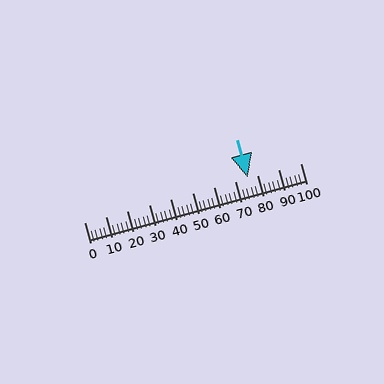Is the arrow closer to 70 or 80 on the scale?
The arrow is closer to 80.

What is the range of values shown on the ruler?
The ruler shows values from 0 to 100.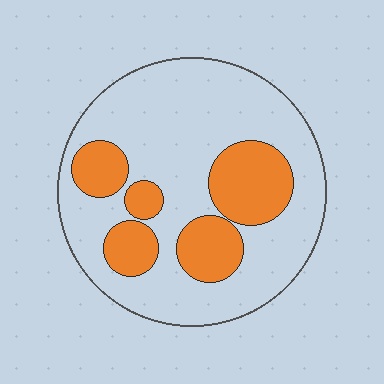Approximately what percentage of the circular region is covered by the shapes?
Approximately 30%.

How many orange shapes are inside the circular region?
5.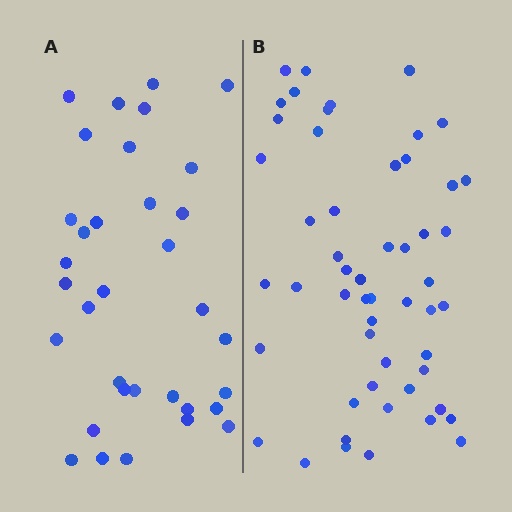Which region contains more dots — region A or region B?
Region B (the right region) has more dots.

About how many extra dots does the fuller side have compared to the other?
Region B has approximately 20 more dots than region A.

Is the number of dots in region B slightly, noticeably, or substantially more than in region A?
Region B has substantially more. The ratio is roughly 1.6 to 1.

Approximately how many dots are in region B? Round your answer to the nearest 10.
About 50 dots. (The exact count is 53, which rounds to 50.)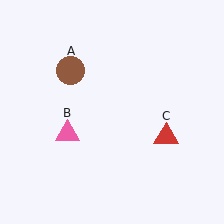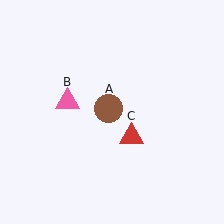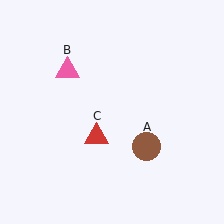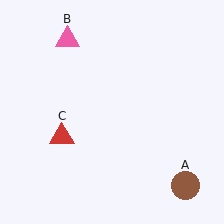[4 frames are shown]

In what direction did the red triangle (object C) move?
The red triangle (object C) moved left.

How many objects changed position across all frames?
3 objects changed position: brown circle (object A), pink triangle (object B), red triangle (object C).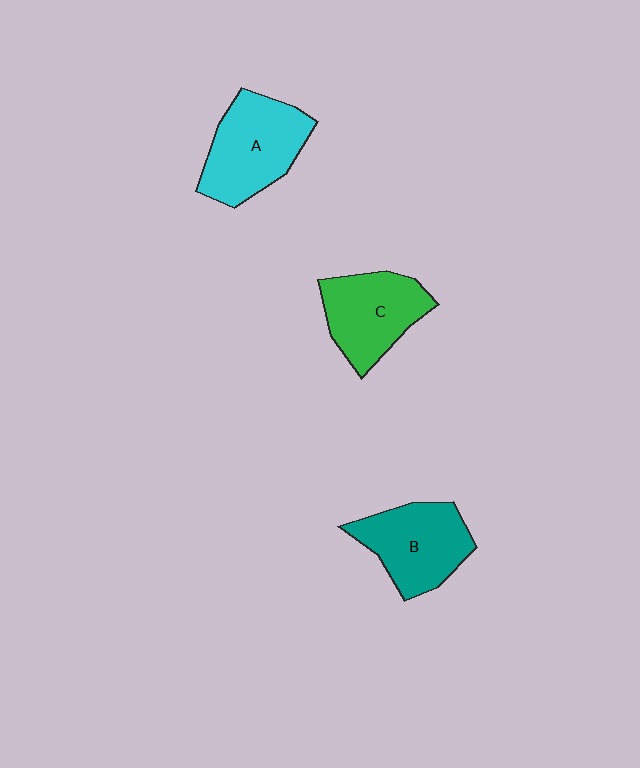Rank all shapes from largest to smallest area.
From largest to smallest: A (cyan), B (teal), C (green).